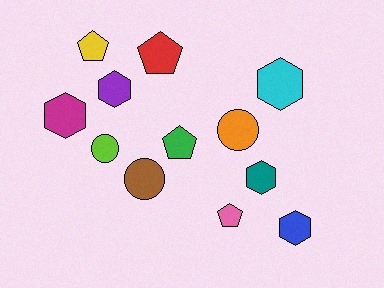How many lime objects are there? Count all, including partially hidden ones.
There is 1 lime object.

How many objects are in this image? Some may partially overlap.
There are 12 objects.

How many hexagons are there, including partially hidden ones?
There are 5 hexagons.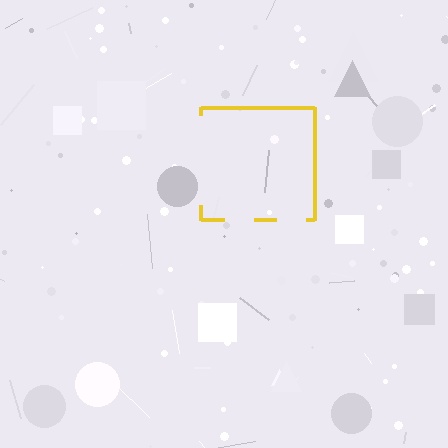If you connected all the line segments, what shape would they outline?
They would outline a square.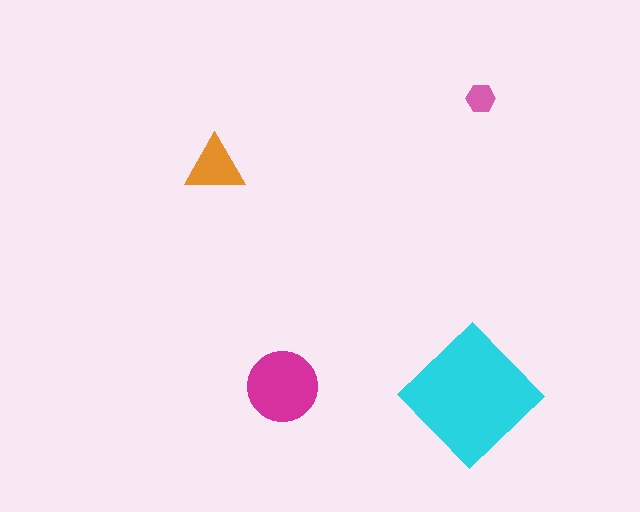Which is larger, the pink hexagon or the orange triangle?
The orange triangle.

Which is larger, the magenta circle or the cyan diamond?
The cyan diamond.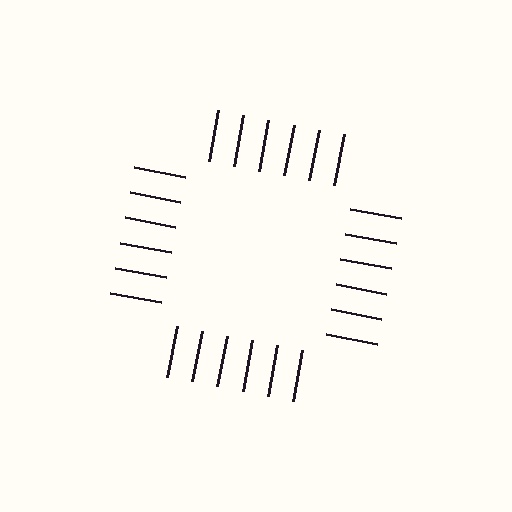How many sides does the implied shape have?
4 sides — the line-ends trace a square.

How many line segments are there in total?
24 — 6 along each of the 4 edges.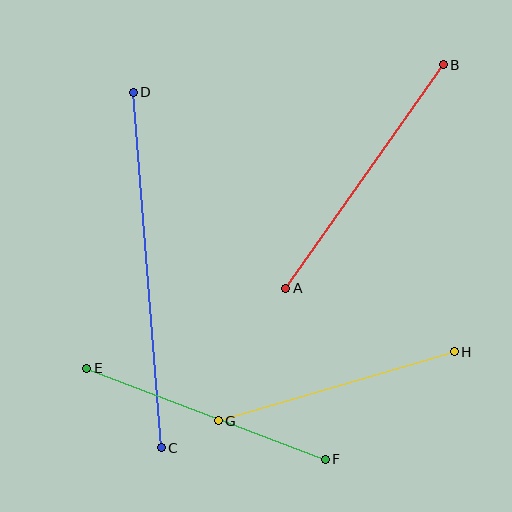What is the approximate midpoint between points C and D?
The midpoint is at approximately (147, 270) pixels.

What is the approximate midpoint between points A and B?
The midpoint is at approximately (365, 177) pixels.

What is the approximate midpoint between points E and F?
The midpoint is at approximately (206, 414) pixels.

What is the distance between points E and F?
The distance is approximately 255 pixels.